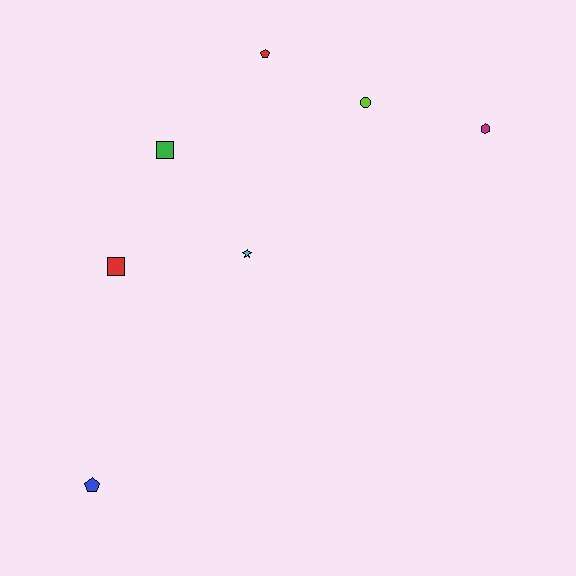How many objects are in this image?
There are 7 objects.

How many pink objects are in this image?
There are no pink objects.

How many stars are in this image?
There is 1 star.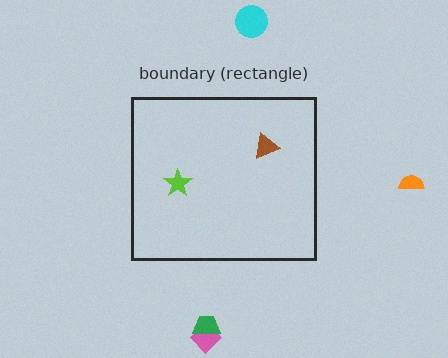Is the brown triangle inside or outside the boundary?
Inside.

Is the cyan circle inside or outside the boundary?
Outside.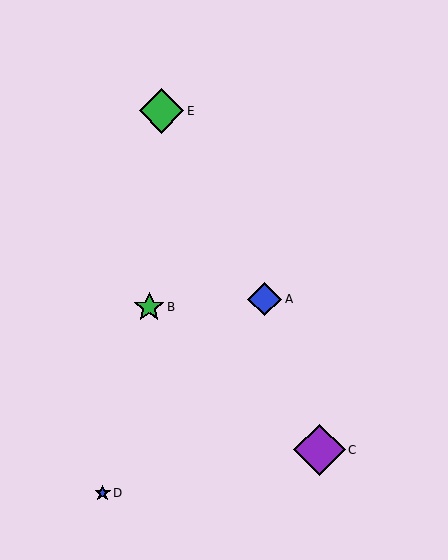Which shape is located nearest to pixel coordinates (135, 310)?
The green star (labeled B) at (149, 307) is nearest to that location.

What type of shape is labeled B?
Shape B is a green star.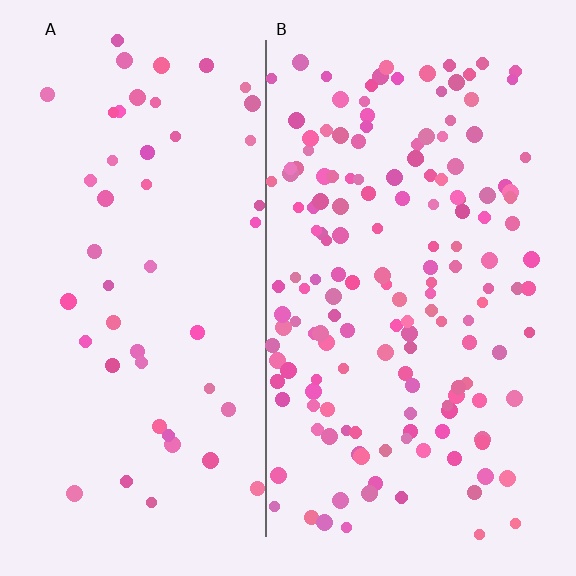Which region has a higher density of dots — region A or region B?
B (the right).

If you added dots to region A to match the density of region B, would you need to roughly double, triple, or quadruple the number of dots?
Approximately triple.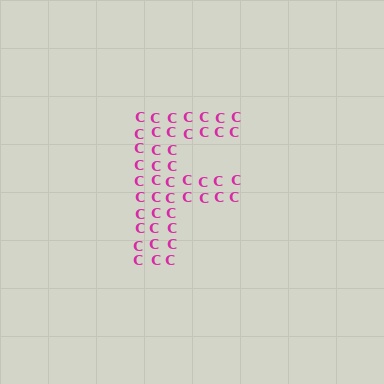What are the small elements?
The small elements are letter C's.